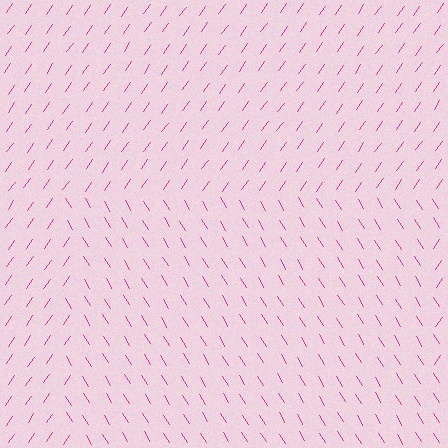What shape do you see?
I see a rectangle.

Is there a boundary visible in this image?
Yes, there is a texture boundary formed by a change in line orientation.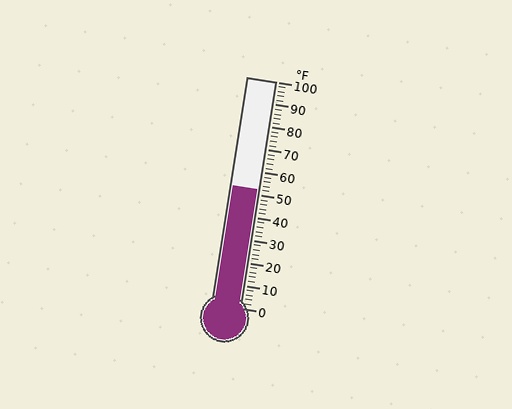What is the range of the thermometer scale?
The thermometer scale ranges from 0°F to 100°F.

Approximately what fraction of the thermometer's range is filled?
The thermometer is filled to approximately 50% of its range.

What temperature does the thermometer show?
The thermometer shows approximately 52°F.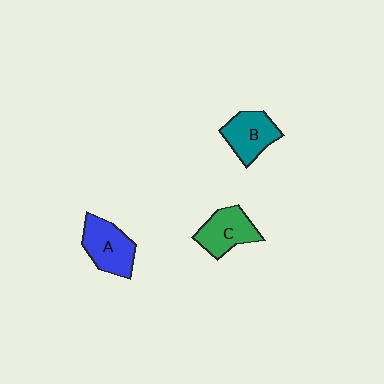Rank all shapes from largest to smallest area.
From largest to smallest: A (blue), C (green), B (teal).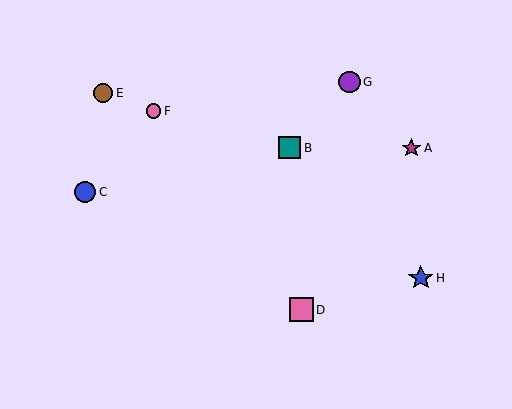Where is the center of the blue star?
The center of the blue star is at (421, 278).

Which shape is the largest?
The blue star (labeled H) is the largest.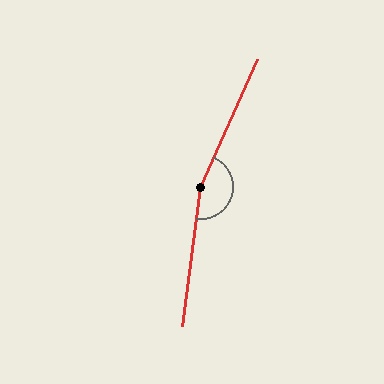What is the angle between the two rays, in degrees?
Approximately 163 degrees.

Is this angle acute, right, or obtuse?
It is obtuse.